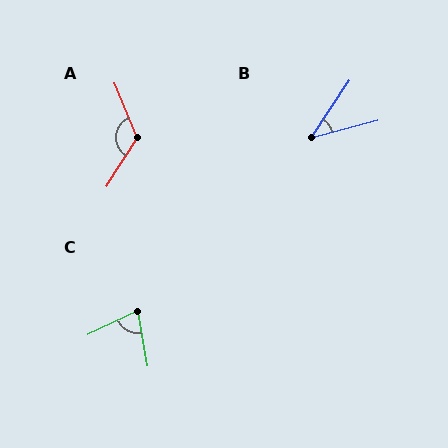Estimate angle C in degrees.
Approximately 74 degrees.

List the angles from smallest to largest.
B (41°), C (74°), A (125°).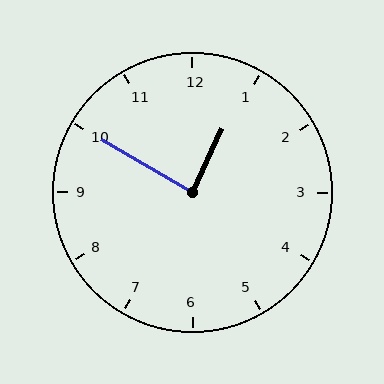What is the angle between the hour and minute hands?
Approximately 85 degrees.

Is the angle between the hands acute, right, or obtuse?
It is right.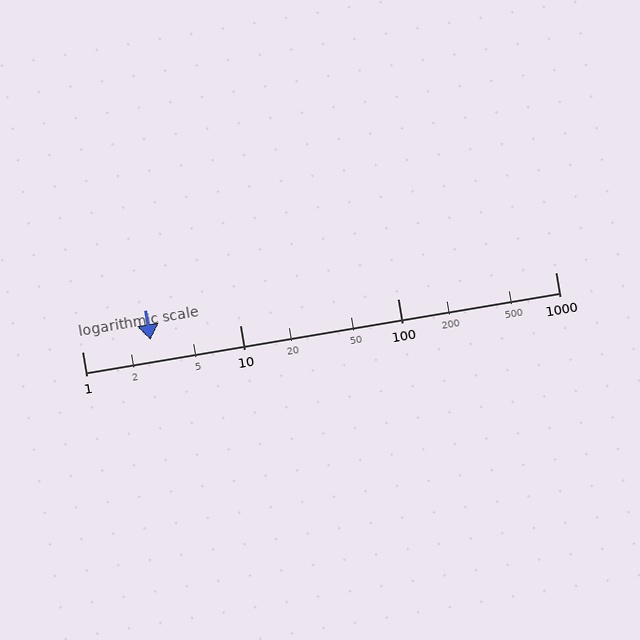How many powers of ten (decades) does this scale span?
The scale spans 3 decades, from 1 to 1000.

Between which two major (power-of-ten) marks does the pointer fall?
The pointer is between 1 and 10.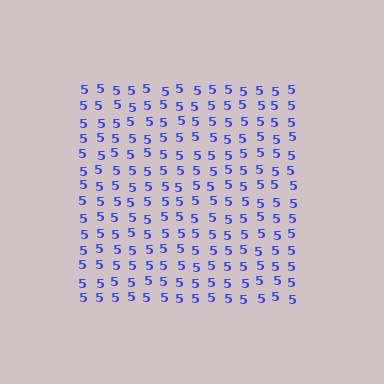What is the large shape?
The large shape is a square.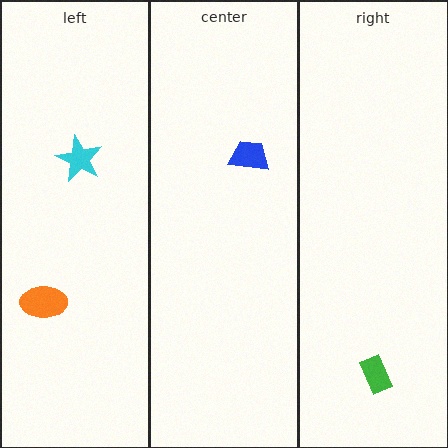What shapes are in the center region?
The blue trapezoid.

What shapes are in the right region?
The green rectangle.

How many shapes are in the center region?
1.